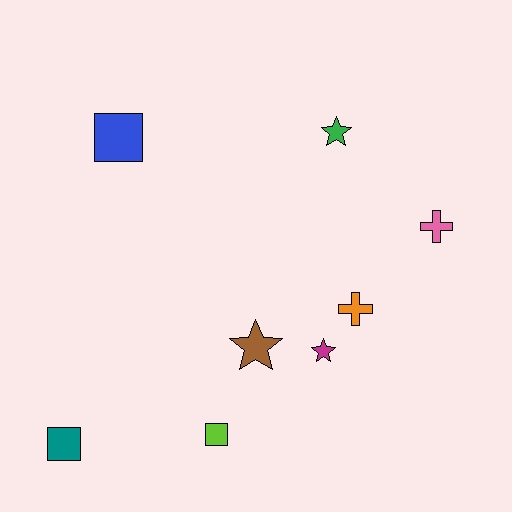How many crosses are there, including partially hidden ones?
There are 2 crosses.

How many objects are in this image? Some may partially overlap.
There are 8 objects.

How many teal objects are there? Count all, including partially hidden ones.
There is 1 teal object.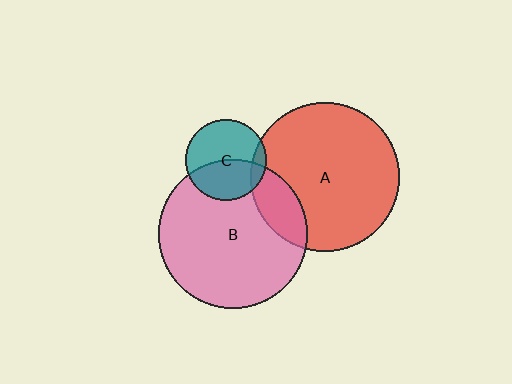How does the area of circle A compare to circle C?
Approximately 3.4 times.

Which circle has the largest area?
Circle B (pink).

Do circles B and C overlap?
Yes.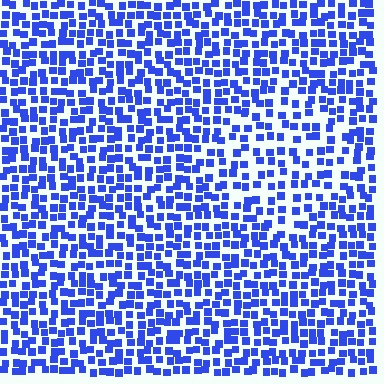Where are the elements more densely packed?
The elements are more densely packed outside the diamond boundary.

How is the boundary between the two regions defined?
The boundary is defined by a change in element density (approximately 1.6x ratio). All elements are the same color, size, and shape.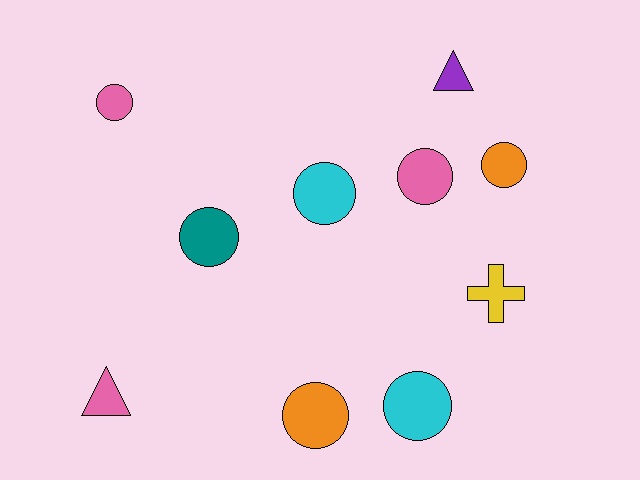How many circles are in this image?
There are 7 circles.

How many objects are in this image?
There are 10 objects.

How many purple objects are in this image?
There is 1 purple object.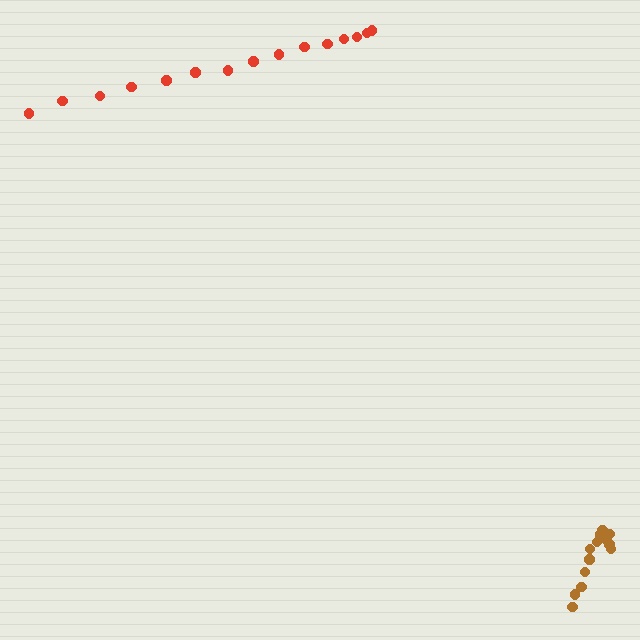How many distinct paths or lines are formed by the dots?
There are 2 distinct paths.